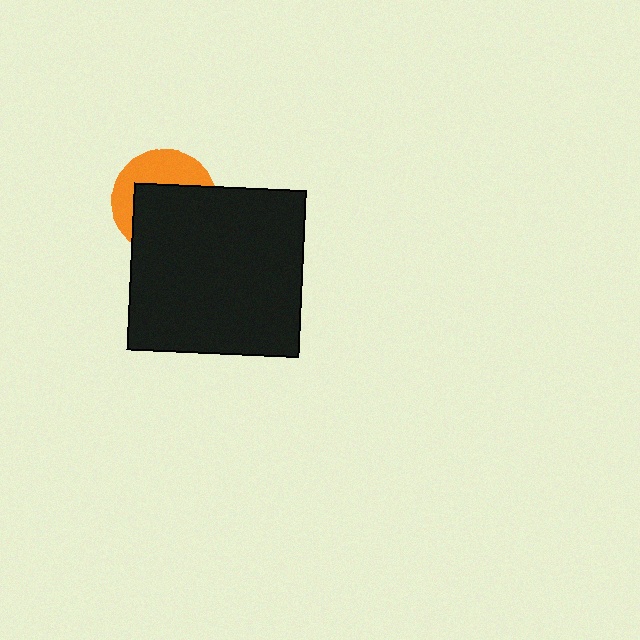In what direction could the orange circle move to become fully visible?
The orange circle could move toward the upper-left. That would shift it out from behind the black rectangle entirely.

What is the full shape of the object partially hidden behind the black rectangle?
The partially hidden object is an orange circle.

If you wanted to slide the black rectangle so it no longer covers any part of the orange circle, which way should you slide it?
Slide it toward the lower-right — that is the most direct way to separate the two shapes.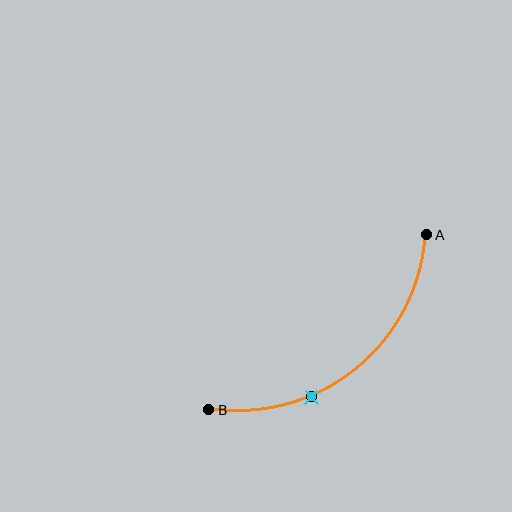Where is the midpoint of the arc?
The arc midpoint is the point on the curve farthest from the straight line joining A and B. It sits below and to the right of that line.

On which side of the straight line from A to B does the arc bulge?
The arc bulges below and to the right of the straight line connecting A and B.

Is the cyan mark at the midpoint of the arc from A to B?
No. The cyan mark lies on the arc but is closer to endpoint B. The arc midpoint would be at the point on the curve equidistant along the arc from both A and B.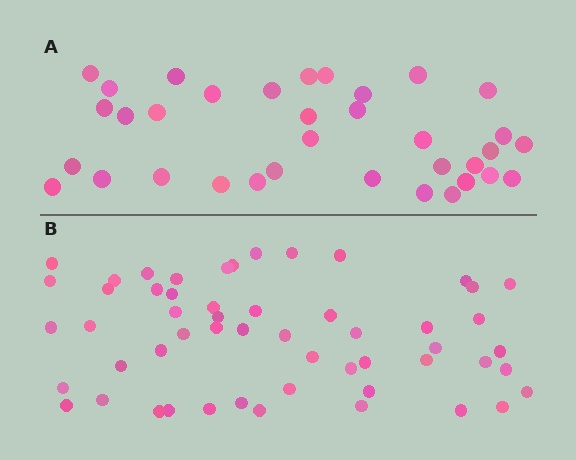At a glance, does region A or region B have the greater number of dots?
Region B (the bottom region) has more dots.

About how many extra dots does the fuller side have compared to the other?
Region B has approximately 20 more dots than region A.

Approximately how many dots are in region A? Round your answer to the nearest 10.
About 40 dots. (The exact count is 35, which rounds to 40.)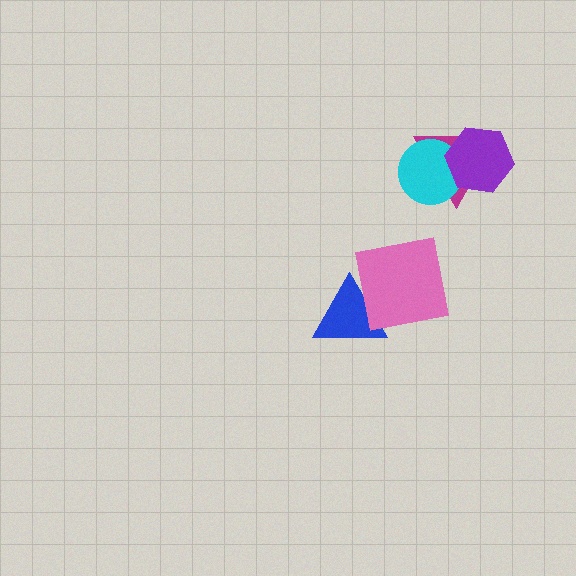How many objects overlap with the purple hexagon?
2 objects overlap with the purple hexagon.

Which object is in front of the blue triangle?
The pink square is in front of the blue triangle.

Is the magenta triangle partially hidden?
Yes, it is partially covered by another shape.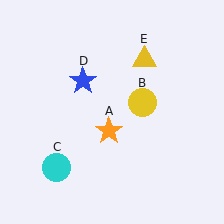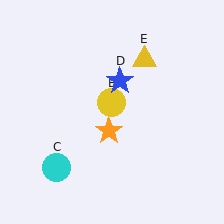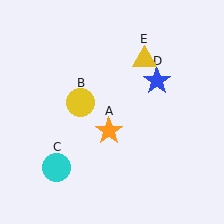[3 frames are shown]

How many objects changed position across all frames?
2 objects changed position: yellow circle (object B), blue star (object D).